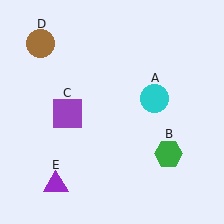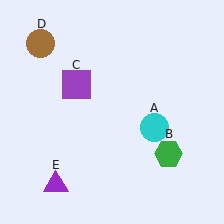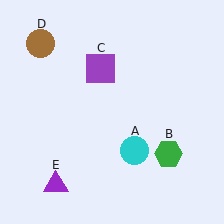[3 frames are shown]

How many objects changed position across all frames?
2 objects changed position: cyan circle (object A), purple square (object C).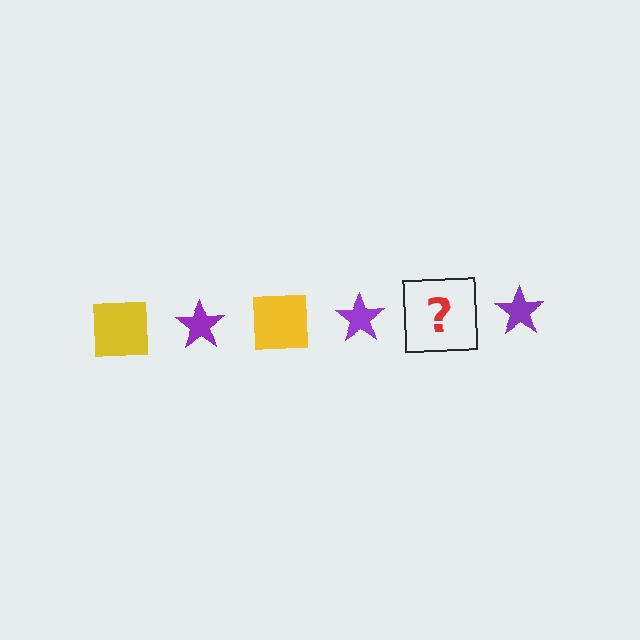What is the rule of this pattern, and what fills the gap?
The rule is that the pattern alternates between yellow square and purple star. The gap should be filled with a yellow square.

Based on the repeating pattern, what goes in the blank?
The blank should be a yellow square.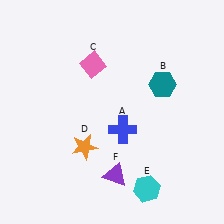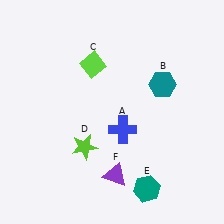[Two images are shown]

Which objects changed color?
C changed from pink to lime. D changed from orange to lime. E changed from cyan to teal.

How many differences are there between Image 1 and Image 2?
There are 3 differences between the two images.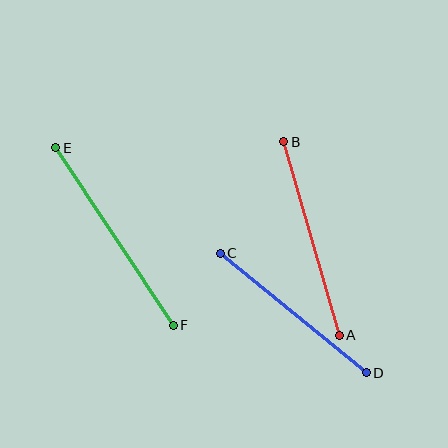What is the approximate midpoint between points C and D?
The midpoint is at approximately (293, 313) pixels.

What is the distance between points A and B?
The distance is approximately 201 pixels.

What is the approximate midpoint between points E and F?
The midpoint is at approximately (114, 237) pixels.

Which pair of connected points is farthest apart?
Points E and F are farthest apart.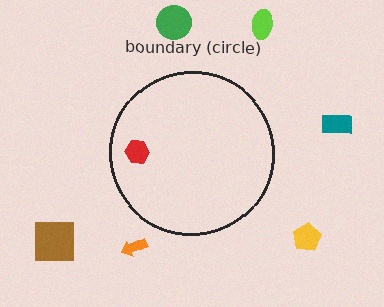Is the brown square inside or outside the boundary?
Outside.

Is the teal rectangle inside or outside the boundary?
Outside.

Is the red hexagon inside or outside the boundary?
Inside.